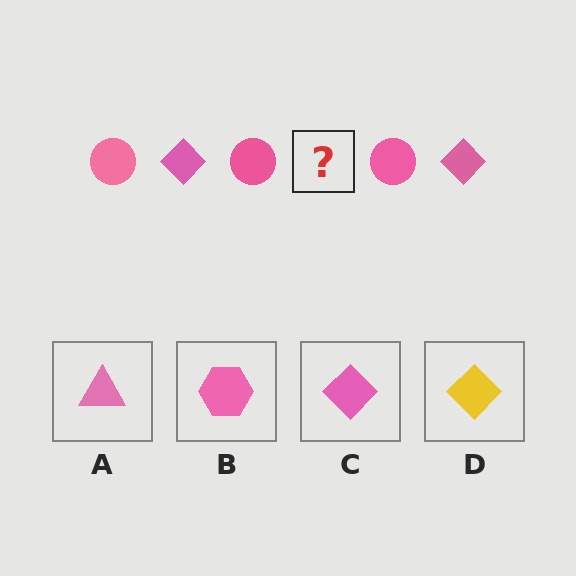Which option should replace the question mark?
Option C.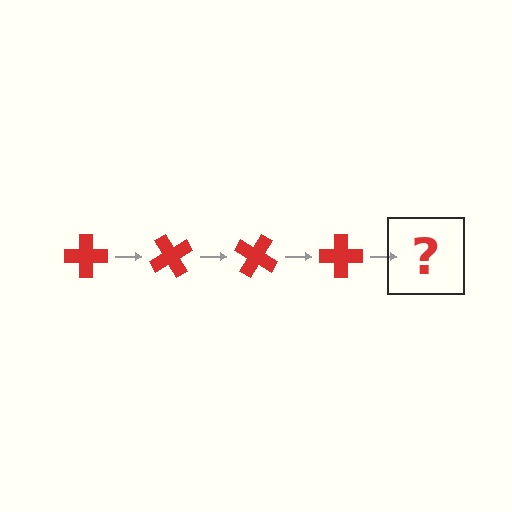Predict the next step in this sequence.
The next step is a red cross rotated 240 degrees.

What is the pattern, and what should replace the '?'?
The pattern is that the cross rotates 60 degrees each step. The '?' should be a red cross rotated 240 degrees.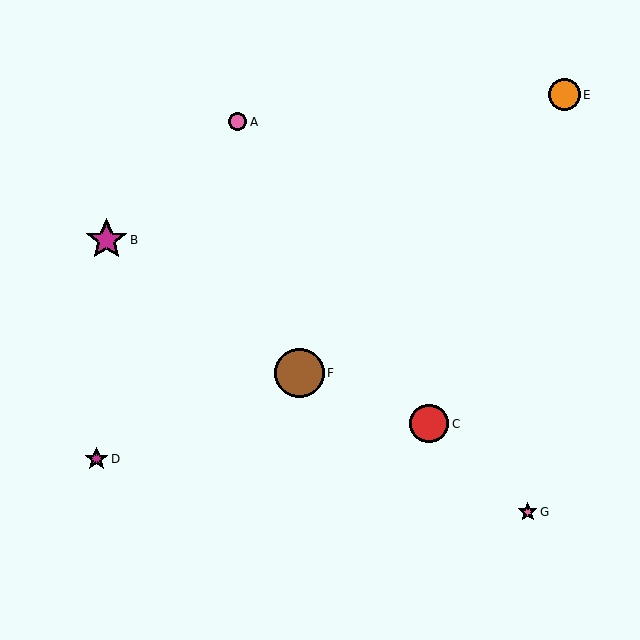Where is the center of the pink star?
The center of the pink star is at (528, 512).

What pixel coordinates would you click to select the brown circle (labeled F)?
Click at (299, 373) to select the brown circle F.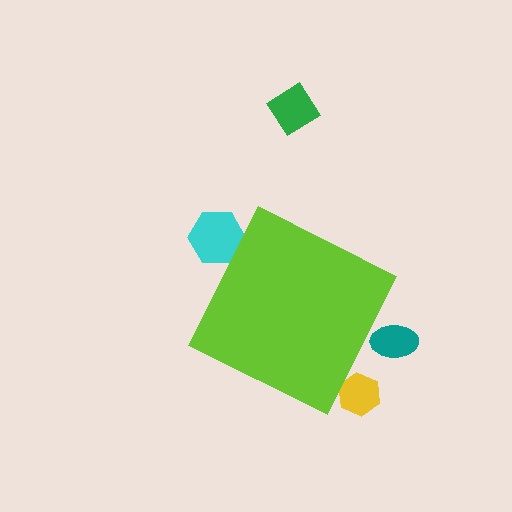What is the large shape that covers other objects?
A lime diamond.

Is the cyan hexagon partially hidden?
Yes, the cyan hexagon is partially hidden behind the lime diamond.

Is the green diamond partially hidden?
No, the green diamond is fully visible.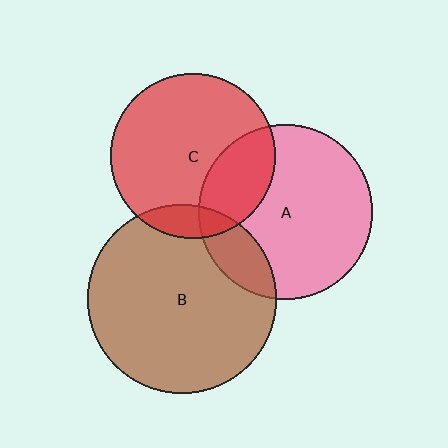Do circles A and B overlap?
Yes.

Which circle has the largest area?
Circle B (brown).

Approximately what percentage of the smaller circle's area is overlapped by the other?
Approximately 15%.